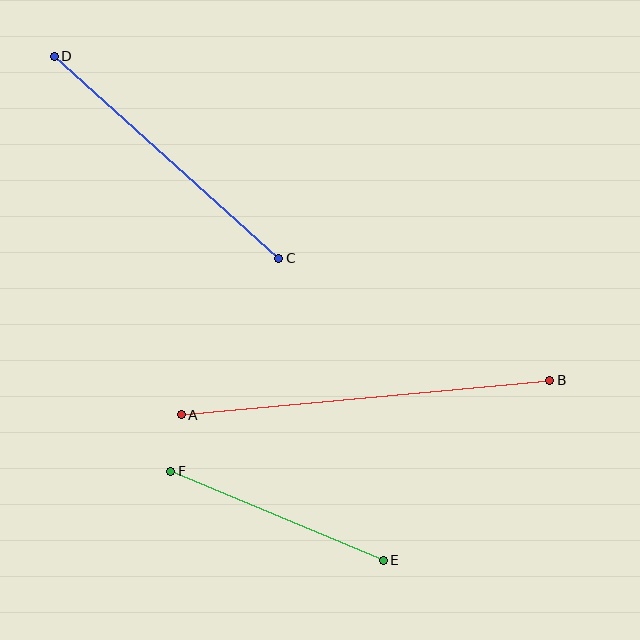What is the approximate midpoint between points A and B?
The midpoint is at approximately (365, 397) pixels.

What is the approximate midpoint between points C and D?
The midpoint is at approximately (167, 157) pixels.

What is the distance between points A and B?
The distance is approximately 370 pixels.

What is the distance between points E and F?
The distance is approximately 230 pixels.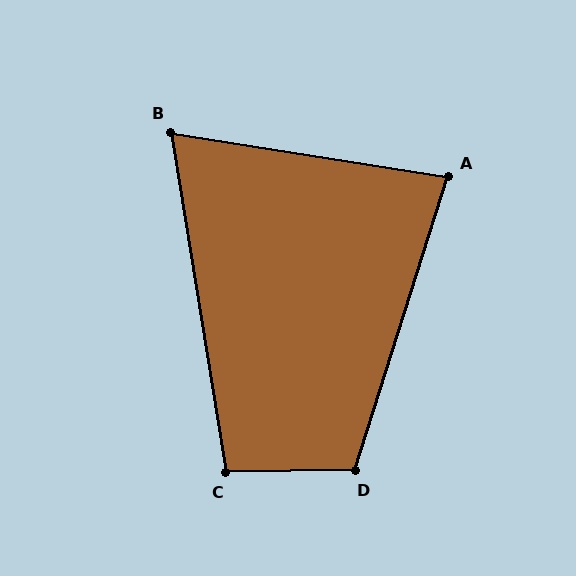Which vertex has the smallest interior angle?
B, at approximately 72 degrees.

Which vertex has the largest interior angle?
D, at approximately 108 degrees.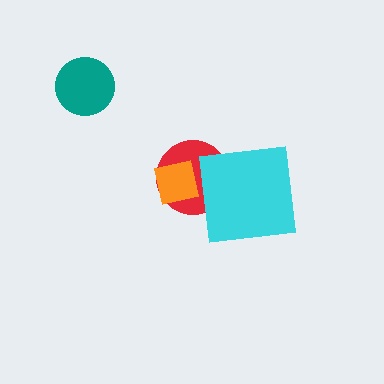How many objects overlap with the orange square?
1 object overlaps with the orange square.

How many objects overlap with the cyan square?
1 object overlaps with the cyan square.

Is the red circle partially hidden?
Yes, it is partially covered by another shape.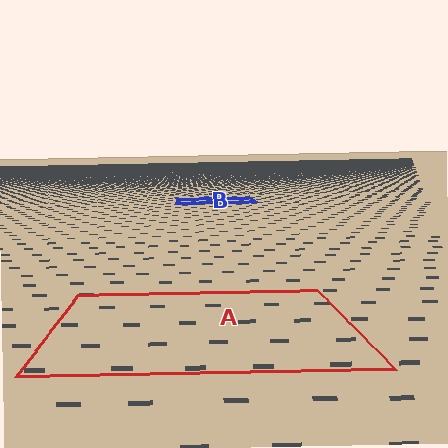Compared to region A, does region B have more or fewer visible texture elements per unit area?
Region B has more texture elements per unit area — they are packed more densely because it is farther away.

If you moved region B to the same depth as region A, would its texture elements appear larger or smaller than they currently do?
They would appear larger. At a closer depth, the same texture elements are projected at a bigger on-screen size.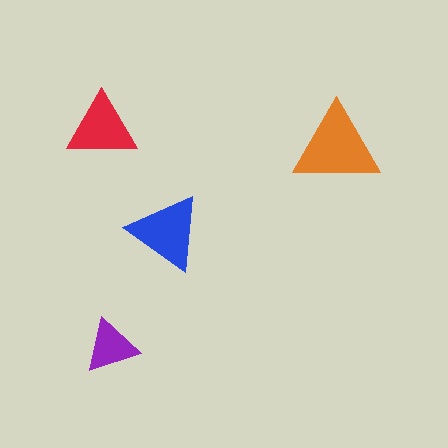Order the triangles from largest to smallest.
the orange one, the blue one, the red one, the purple one.